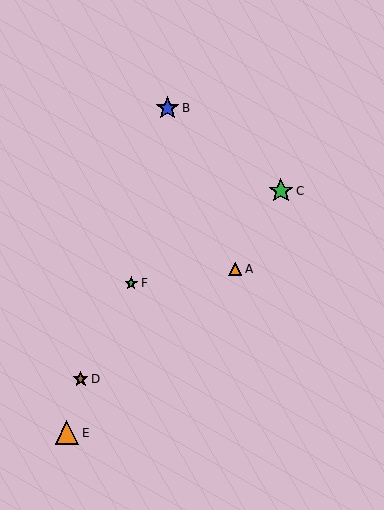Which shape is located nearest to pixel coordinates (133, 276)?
The green star (labeled F) at (131, 283) is nearest to that location.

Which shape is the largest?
The green star (labeled C) is the largest.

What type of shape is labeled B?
Shape B is a blue star.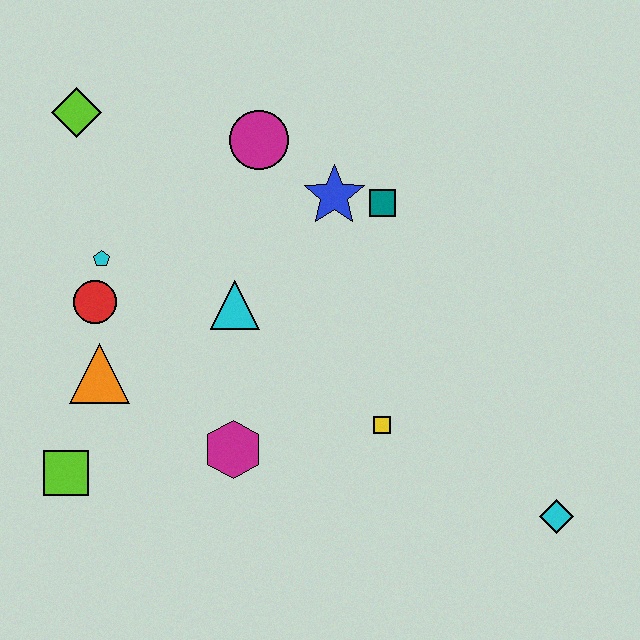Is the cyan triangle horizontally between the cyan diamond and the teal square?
No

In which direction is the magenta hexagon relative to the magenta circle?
The magenta hexagon is below the magenta circle.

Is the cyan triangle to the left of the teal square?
Yes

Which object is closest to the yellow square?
The magenta hexagon is closest to the yellow square.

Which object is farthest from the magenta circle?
The cyan diamond is farthest from the magenta circle.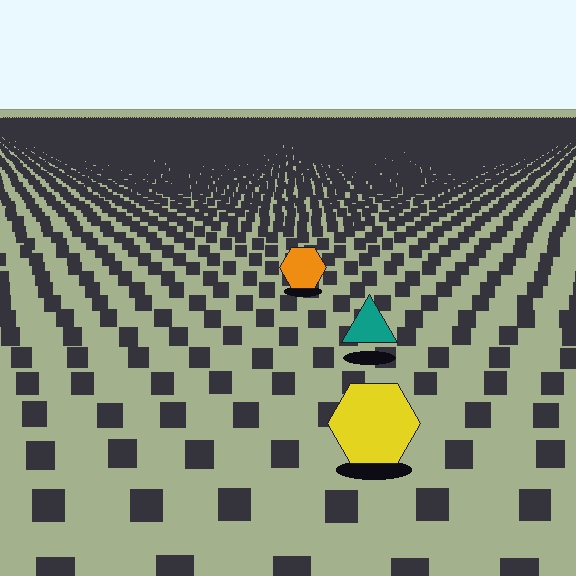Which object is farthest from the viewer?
The orange hexagon is farthest from the viewer. It appears smaller and the ground texture around it is denser.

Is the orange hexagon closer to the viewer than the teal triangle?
No. The teal triangle is closer — you can tell from the texture gradient: the ground texture is coarser near it.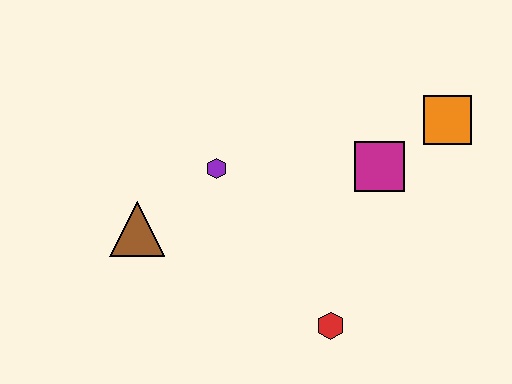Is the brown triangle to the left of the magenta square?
Yes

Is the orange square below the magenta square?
No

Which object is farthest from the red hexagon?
The orange square is farthest from the red hexagon.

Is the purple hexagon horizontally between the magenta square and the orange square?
No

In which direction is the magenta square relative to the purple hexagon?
The magenta square is to the right of the purple hexagon.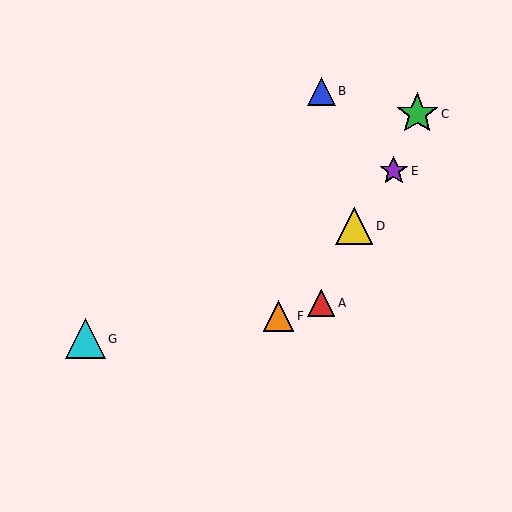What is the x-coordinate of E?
Object E is at x≈394.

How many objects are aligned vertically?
2 objects (A, B) are aligned vertically.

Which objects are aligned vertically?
Objects A, B are aligned vertically.